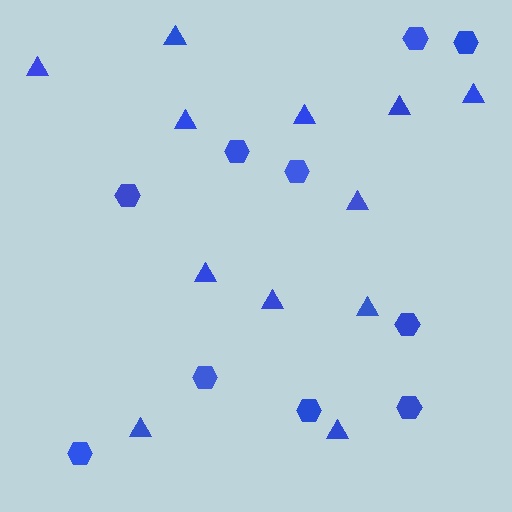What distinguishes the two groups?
There are 2 groups: one group of triangles (12) and one group of hexagons (10).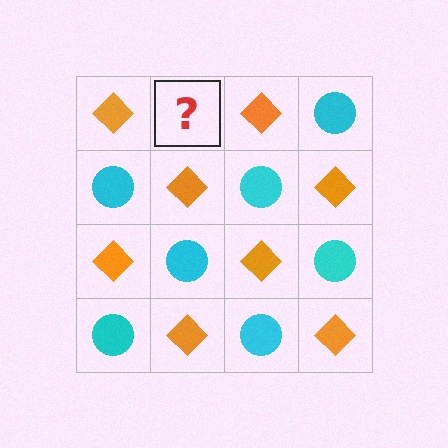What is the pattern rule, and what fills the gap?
The rule is that it alternates orange diamond and cyan circle in a checkerboard pattern. The gap should be filled with a cyan circle.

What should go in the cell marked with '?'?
The missing cell should contain a cyan circle.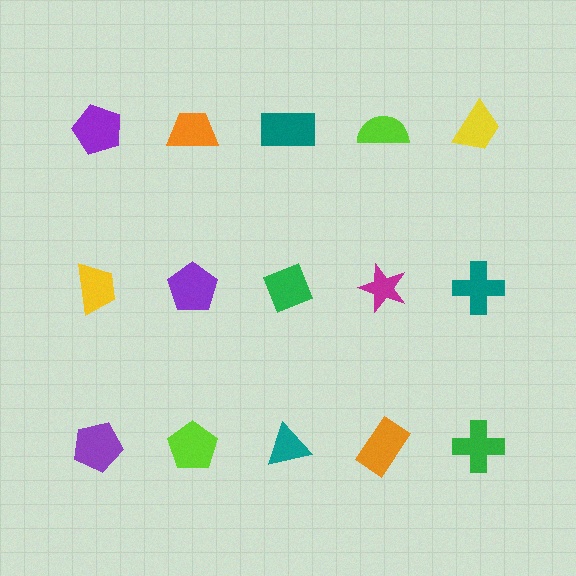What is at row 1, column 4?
A lime semicircle.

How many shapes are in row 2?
5 shapes.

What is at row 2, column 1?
A yellow trapezoid.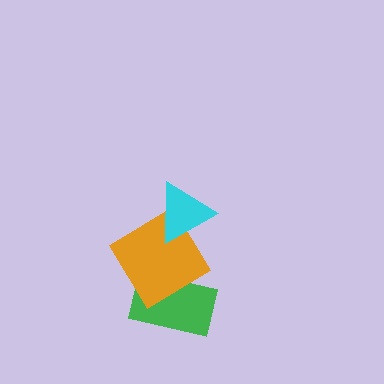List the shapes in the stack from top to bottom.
From top to bottom: the cyan triangle, the orange diamond, the green rectangle.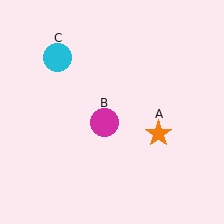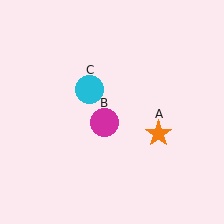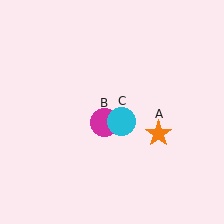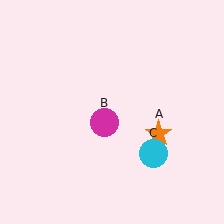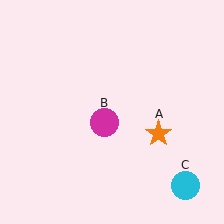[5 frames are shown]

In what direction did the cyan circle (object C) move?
The cyan circle (object C) moved down and to the right.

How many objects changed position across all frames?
1 object changed position: cyan circle (object C).